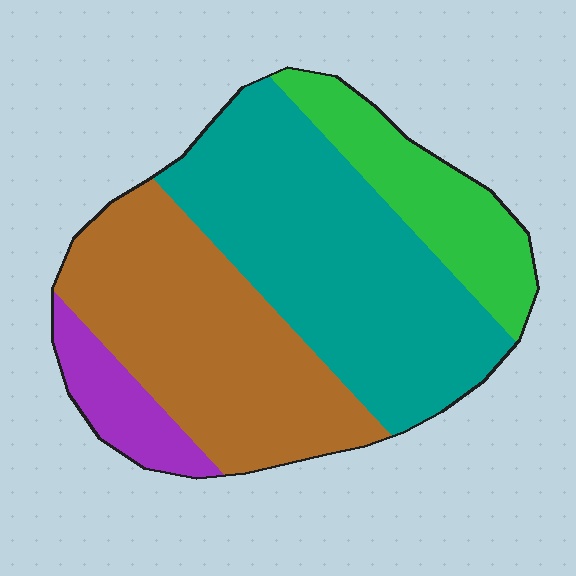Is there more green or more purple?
Green.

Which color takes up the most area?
Teal, at roughly 40%.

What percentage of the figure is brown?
Brown covers 34% of the figure.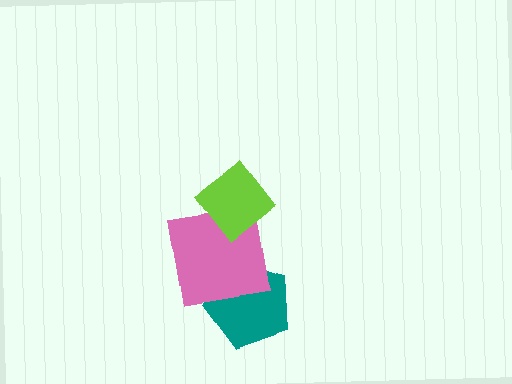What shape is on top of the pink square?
The lime diamond is on top of the pink square.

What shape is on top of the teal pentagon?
The pink square is on top of the teal pentagon.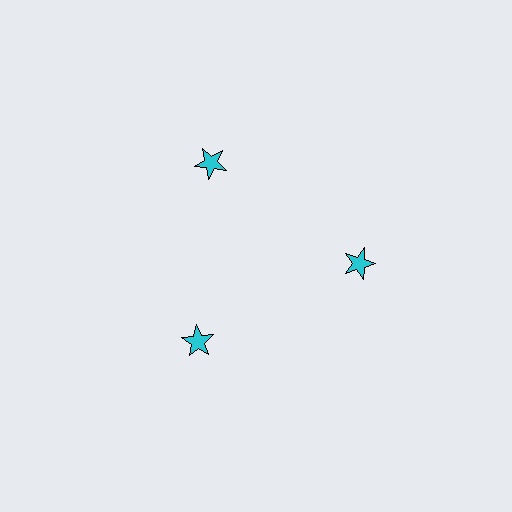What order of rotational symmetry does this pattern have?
This pattern has 3-fold rotational symmetry.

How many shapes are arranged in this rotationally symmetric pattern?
There are 3 shapes, arranged in 3 groups of 1.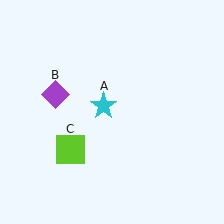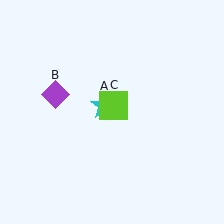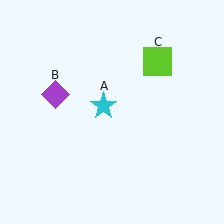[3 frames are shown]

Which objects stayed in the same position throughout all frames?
Cyan star (object A) and purple diamond (object B) remained stationary.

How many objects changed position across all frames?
1 object changed position: lime square (object C).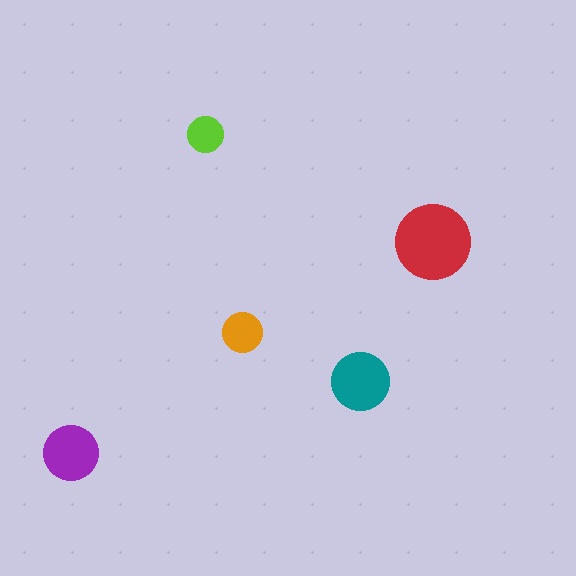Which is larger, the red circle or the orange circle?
The red one.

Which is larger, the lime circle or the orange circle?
The orange one.